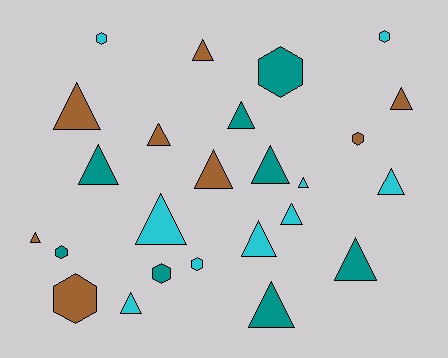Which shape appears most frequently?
Triangle, with 17 objects.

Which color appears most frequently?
Cyan, with 9 objects.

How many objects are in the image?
There are 25 objects.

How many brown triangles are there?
There are 6 brown triangles.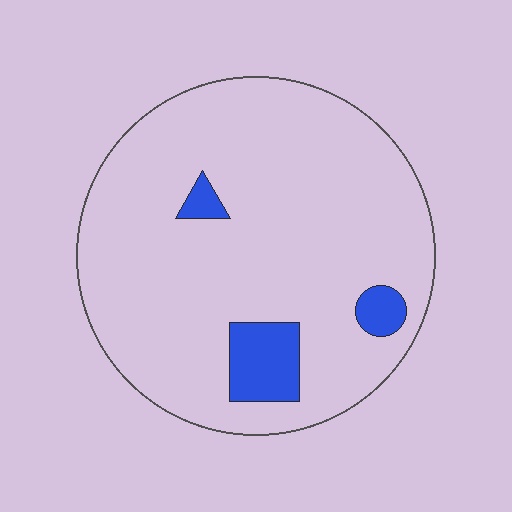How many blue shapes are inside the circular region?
3.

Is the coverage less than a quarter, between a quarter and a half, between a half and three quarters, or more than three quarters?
Less than a quarter.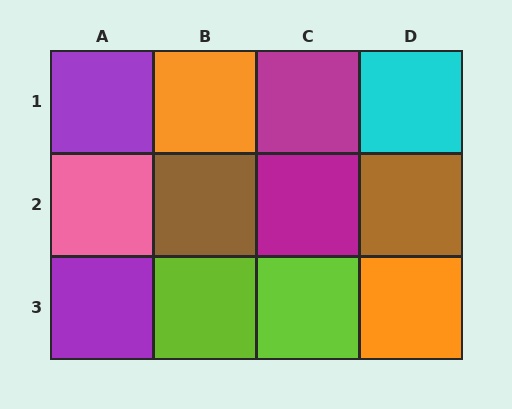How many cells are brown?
2 cells are brown.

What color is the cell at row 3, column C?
Lime.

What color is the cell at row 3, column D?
Orange.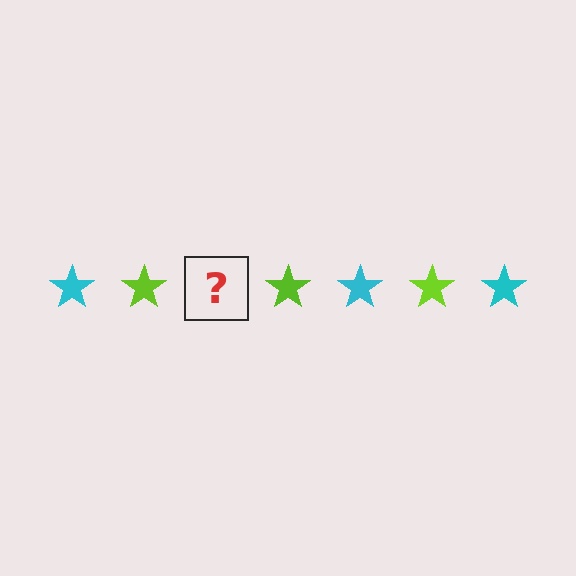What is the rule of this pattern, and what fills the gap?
The rule is that the pattern cycles through cyan, lime stars. The gap should be filled with a cyan star.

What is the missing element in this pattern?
The missing element is a cyan star.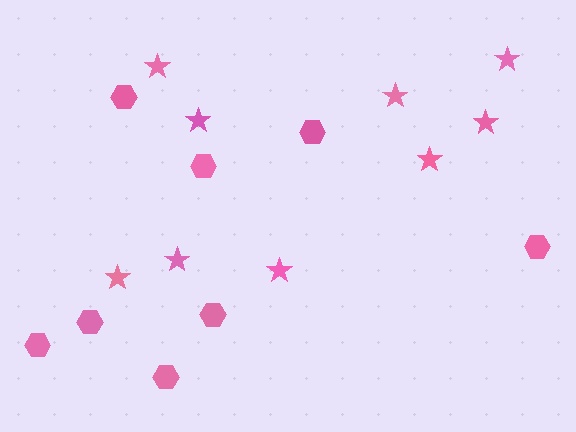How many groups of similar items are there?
There are 2 groups: one group of stars (9) and one group of hexagons (8).